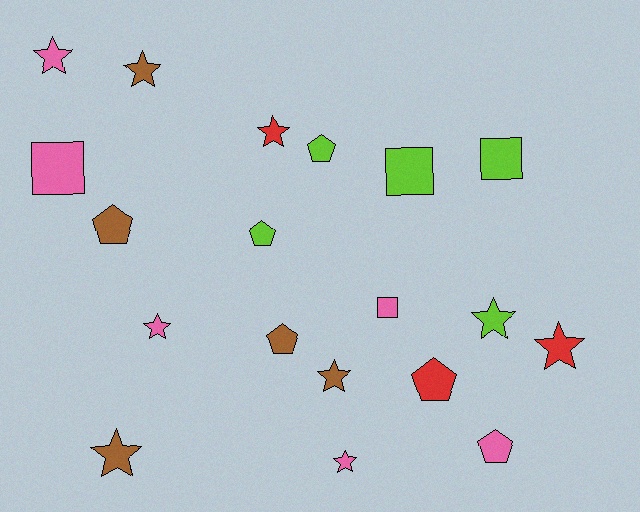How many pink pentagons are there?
There is 1 pink pentagon.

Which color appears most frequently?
Pink, with 6 objects.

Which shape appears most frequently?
Star, with 9 objects.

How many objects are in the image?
There are 19 objects.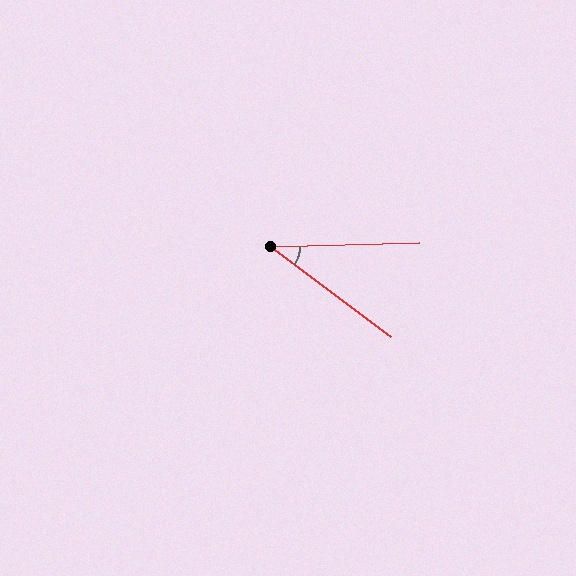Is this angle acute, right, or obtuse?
It is acute.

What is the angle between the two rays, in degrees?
Approximately 38 degrees.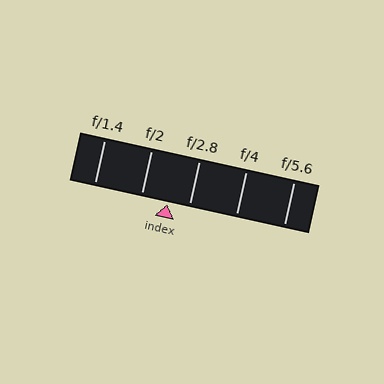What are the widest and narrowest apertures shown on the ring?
The widest aperture shown is f/1.4 and the narrowest is f/5.6.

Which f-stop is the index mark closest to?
The index mark is closest to f/2.8.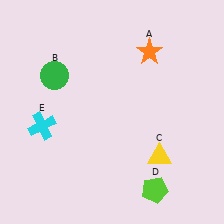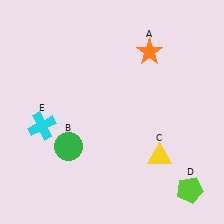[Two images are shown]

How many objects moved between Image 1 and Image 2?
2 objects moved between the two images.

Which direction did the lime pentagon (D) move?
The lime pentagon (D) moved right.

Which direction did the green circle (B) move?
The green circle (B) moved down.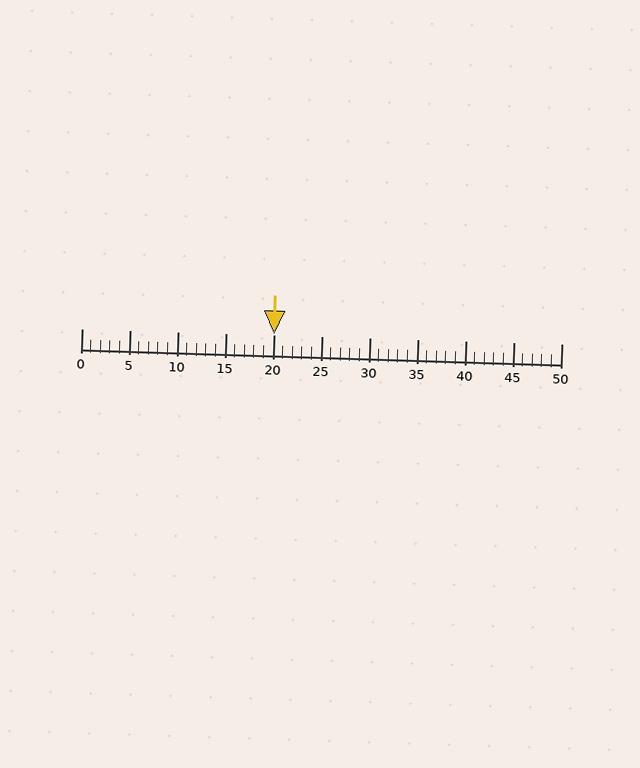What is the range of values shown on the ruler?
The ruler shows values from 0 to 50.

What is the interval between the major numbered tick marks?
The major tick marks are spaced 5 units apart.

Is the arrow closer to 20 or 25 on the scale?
The arrow is closer to 20.